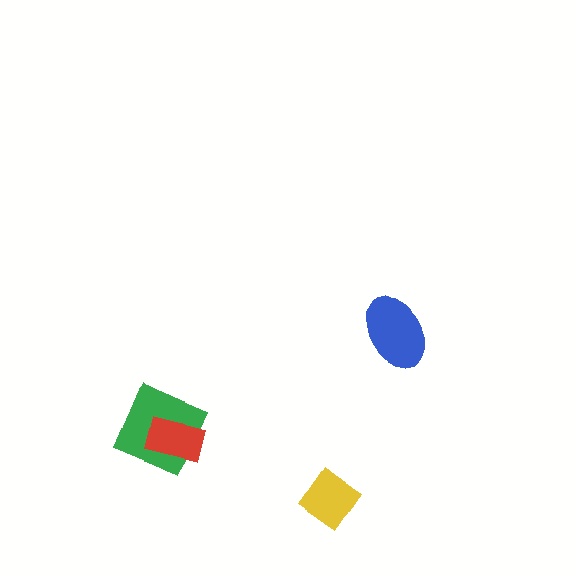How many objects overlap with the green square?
1 object overlaps with the green square.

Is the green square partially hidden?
Yes, it is partially covered by another shape.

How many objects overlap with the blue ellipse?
0 objects overlap with the blue ellipse.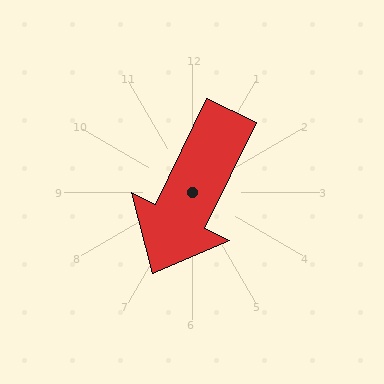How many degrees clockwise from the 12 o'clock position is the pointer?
Approximately 206 degrees.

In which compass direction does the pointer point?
Southwest.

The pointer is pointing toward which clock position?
Roughly 7 o'clock.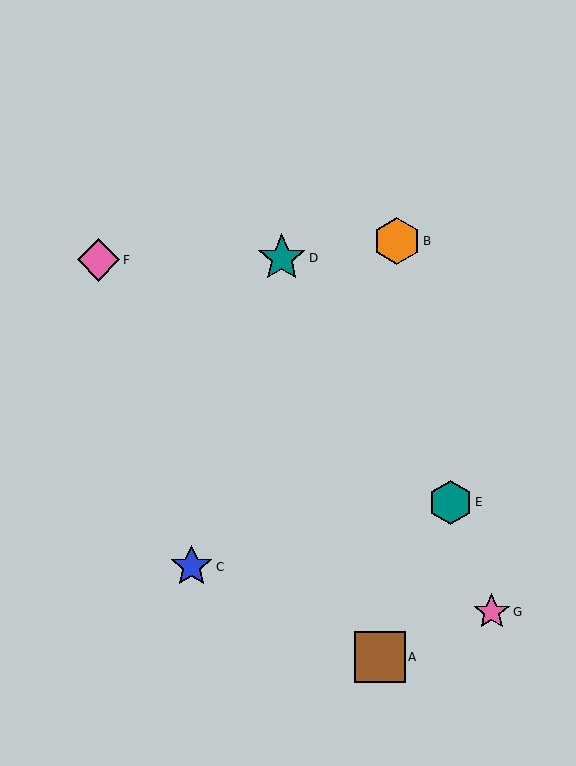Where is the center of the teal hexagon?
The center of the teal hexagon is at (450, 502).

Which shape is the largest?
The brown square (labeled A) is the largest.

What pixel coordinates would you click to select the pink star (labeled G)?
Click at (492, 612) to select the pink star G.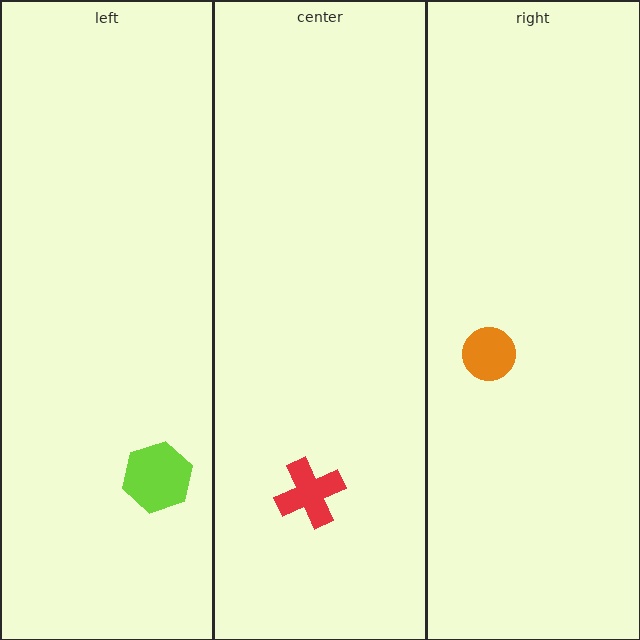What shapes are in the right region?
The orange circle.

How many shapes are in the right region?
1.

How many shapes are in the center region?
1.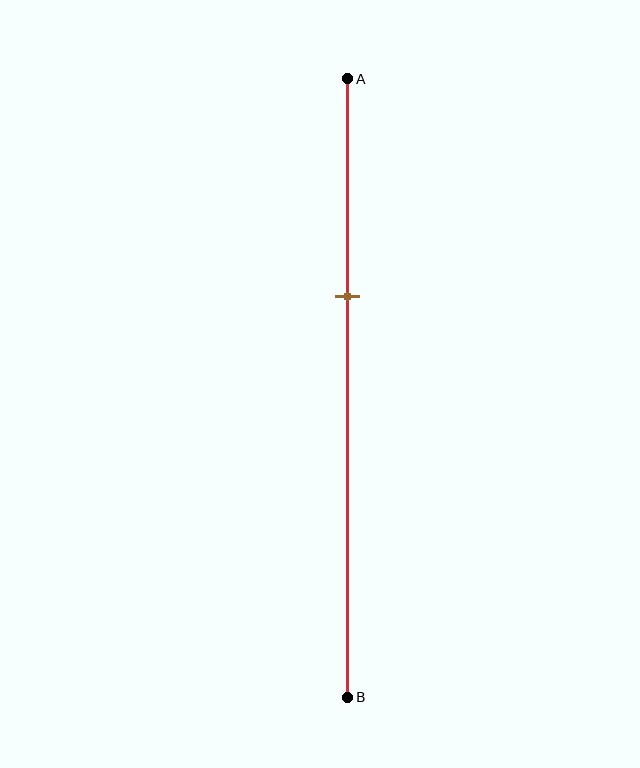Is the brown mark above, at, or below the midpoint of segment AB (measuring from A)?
The brown mark is above the midpoint of segment AB.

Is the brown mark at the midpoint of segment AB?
No, the mark is at about 35% from A, not at the 50% midpoint.